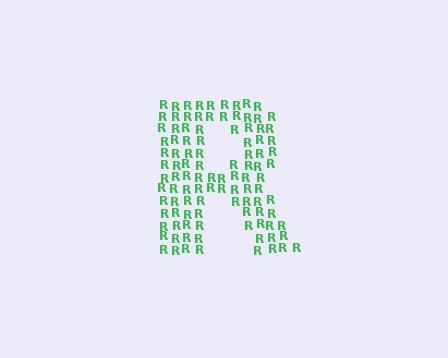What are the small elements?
The small elements are letter R's.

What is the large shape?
The large shape is the letter R.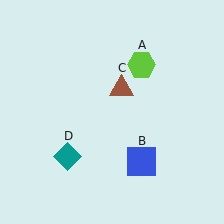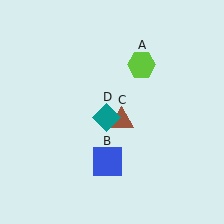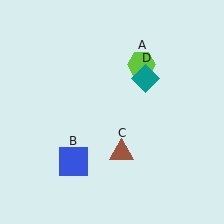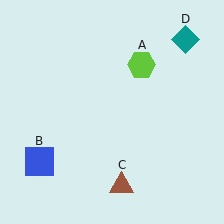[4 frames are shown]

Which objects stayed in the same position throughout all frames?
Lime hexagon (object A) remained stationary.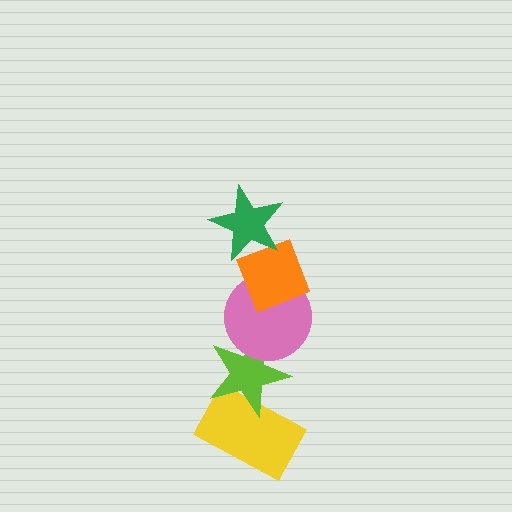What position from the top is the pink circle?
The pink circle is 3rd from the top.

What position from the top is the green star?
The green star is 1st from the top.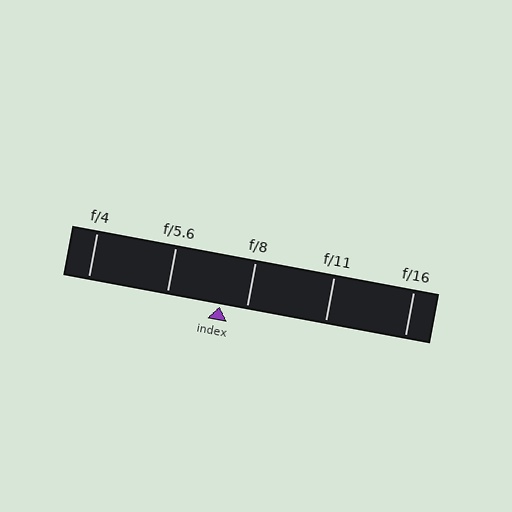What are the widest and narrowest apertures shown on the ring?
The widest aperture shown is f/4 and the narrowest is f/16.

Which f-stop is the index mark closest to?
The index mark is closest to f/8.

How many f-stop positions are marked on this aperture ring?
There are 5 f-stop positions marked.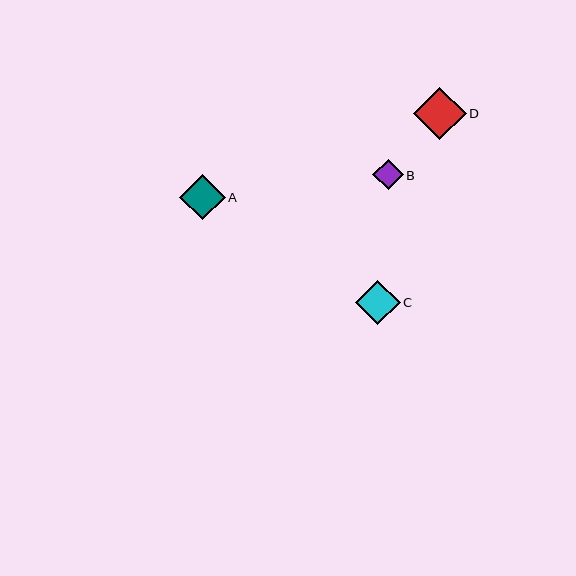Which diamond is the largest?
Diamond D is the largest with a size of approximately 52 pixels.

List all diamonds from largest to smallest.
From largest to smallest: D, A, C, B.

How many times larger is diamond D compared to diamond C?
Diamond D is approximately 1.2 times the size of diamond C.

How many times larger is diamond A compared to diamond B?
Diamond A is approximately 1.5 times the size of diamond B.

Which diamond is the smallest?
Diamond B is the smallest with a size of approximately 30 pixels.